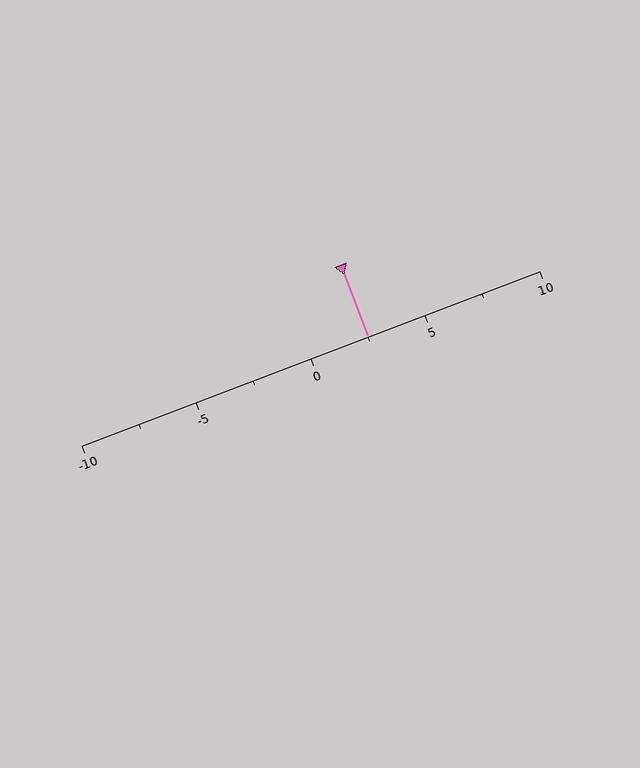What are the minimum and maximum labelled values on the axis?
The axis runs from -10 to 10.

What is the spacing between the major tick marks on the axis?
The major ticks are spaced 5 apart.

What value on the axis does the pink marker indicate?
The marker indicates approximately 2.5.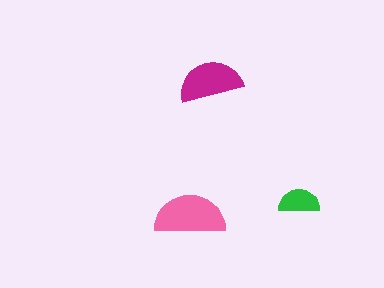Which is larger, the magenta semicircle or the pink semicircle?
The pink one.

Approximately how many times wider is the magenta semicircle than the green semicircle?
About 1.5 times wider.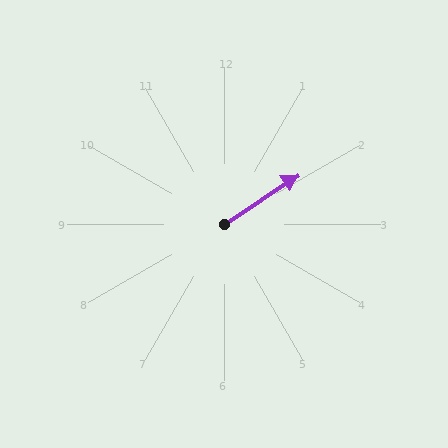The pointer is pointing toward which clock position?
Roughly 2 o'clock.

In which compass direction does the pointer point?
Northeast.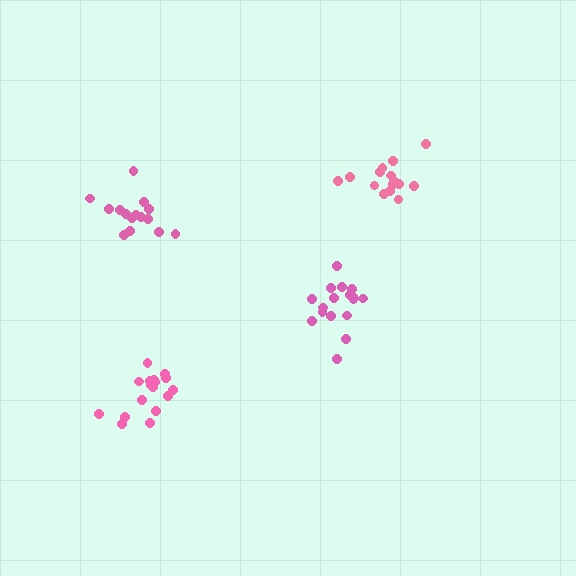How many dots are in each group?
Group 1: 15 dots, Group 2: 17 dots, Group 3: 17 dots, Group 4: 15 dots (64 total).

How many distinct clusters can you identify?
There are 4 distinct clusters.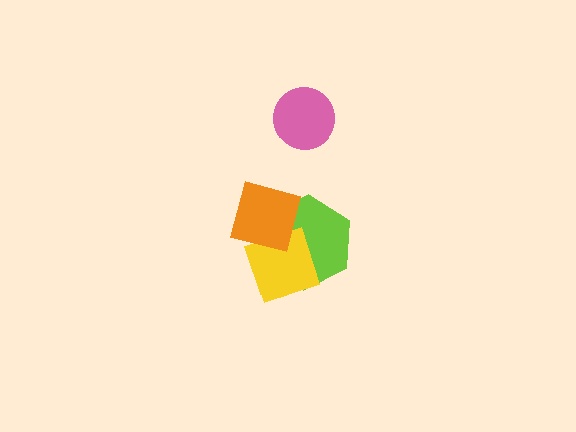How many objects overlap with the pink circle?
0 objects overlap with the pink circle.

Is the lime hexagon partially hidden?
Yes, it is partially covered by another shape.